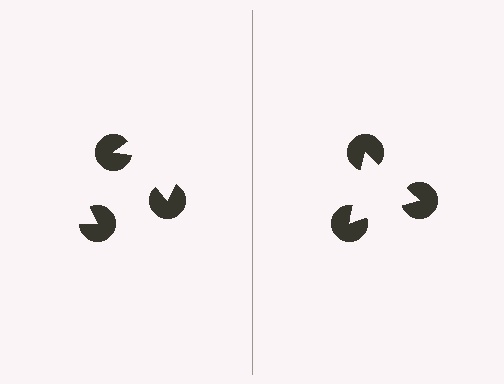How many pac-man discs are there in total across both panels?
6 — 3 on each side.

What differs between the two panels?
The pac-man discs are positioned identically on both sides; only the wedge orientations differ. On the right they align to a triangle; on the left they are misaligned.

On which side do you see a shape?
An illusory triangle appears on the right side. On the left side the wedge cuts are rotated, so no coherent shape forms.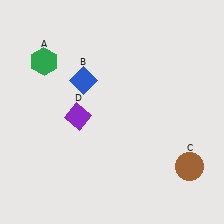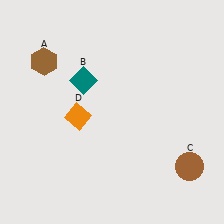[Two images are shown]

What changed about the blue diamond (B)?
In Image 1, B is blue. In Image 2, it changed to teal.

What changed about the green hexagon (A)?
In Image 1, A is green. In Image 2, it changed to brown.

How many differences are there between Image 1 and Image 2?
There are 3 differences between the two images.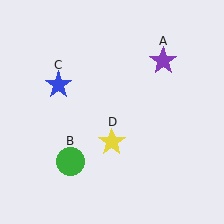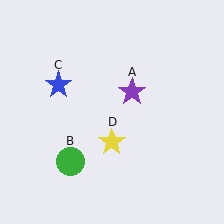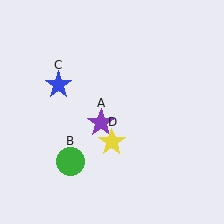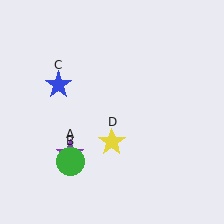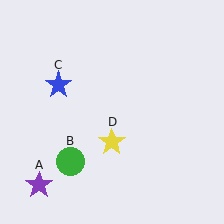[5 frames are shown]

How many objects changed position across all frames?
1 object changed position: purple star (object A).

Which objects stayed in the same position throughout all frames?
Green circle (object B) and blue star (object C) and yellow star (object D) remained stationary.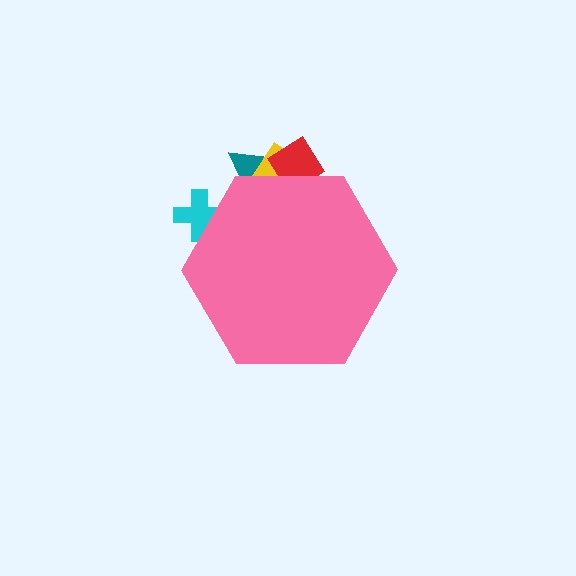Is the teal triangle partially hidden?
Yes, the teal triangle is partially hidden behind the pink hexagon.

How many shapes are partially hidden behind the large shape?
4 shapes are partially hidden.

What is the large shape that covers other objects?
A pink hexagon.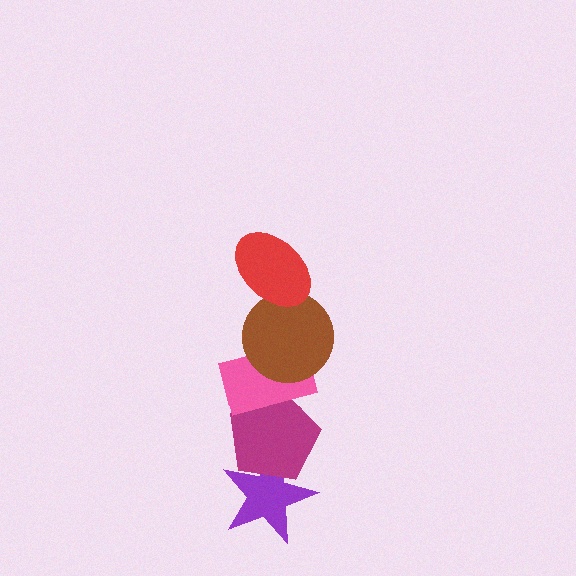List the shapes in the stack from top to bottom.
From top to bottom: the red ellipse, the brown circle, the pink rectangle, the magenta pentagon, the purple star.